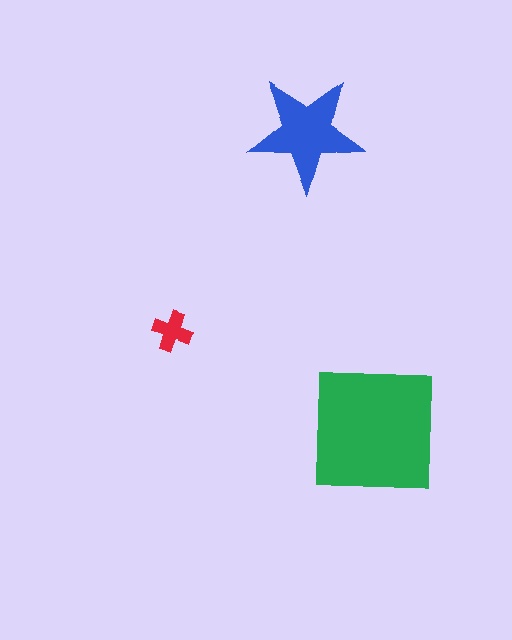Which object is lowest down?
The green square is bottommost.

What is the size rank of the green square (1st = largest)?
1st.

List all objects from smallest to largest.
The red cross, the blue star, the green square.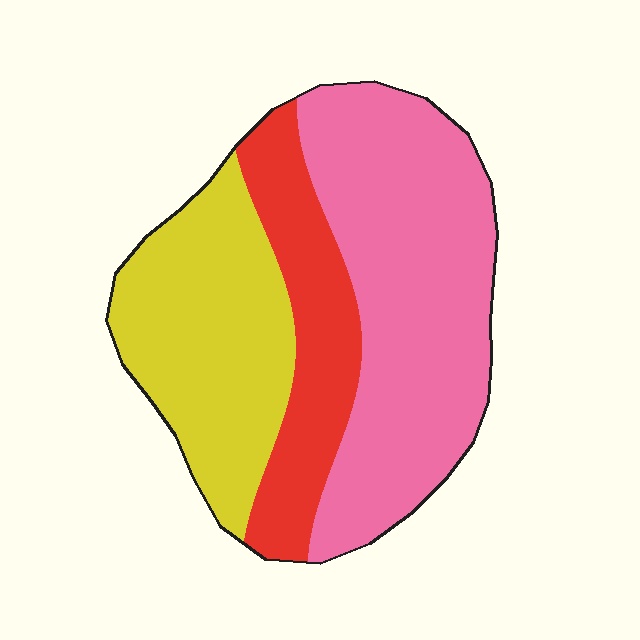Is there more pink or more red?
Pink.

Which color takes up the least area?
Red, at roughly 20%.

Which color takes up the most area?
Pink, at roughly 45%.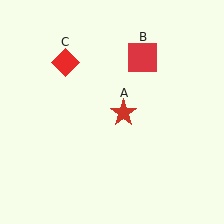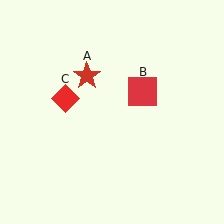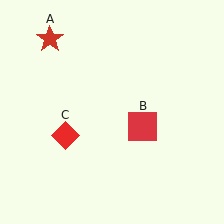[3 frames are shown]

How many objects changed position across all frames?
3 objects changed position: red star (object A), red square (object B), red diamond (object C).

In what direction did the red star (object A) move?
The red star (object A) moved up and to the left.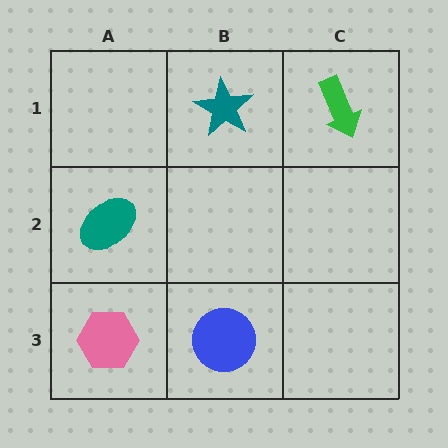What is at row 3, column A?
A pink hexagon.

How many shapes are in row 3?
2 shapes.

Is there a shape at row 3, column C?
No, that cell is empty.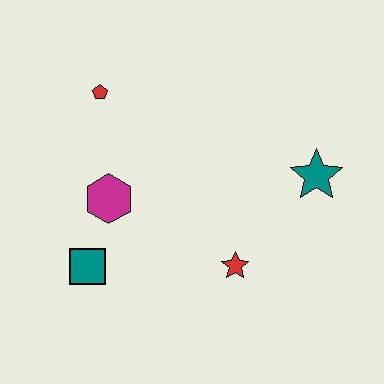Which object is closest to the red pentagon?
The magenta hexagon is closest to the red pentagon.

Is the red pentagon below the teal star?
No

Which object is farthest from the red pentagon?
The teal star is farthest from the red pentagon.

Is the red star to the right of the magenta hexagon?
Yes